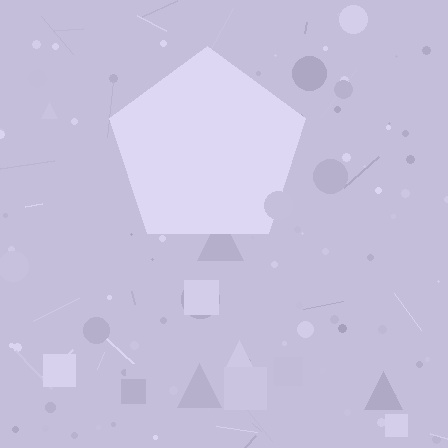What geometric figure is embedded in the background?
A pentagon is embedded in the background.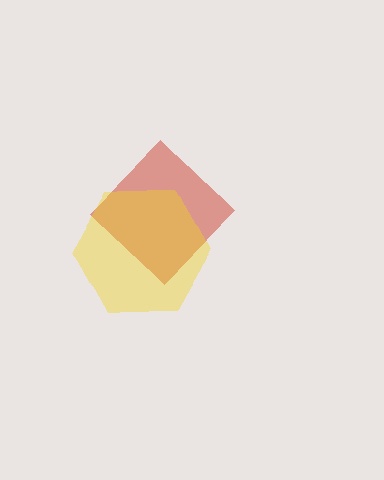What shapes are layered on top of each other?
The layered shapes are: a red diamond, a yellow hexagon.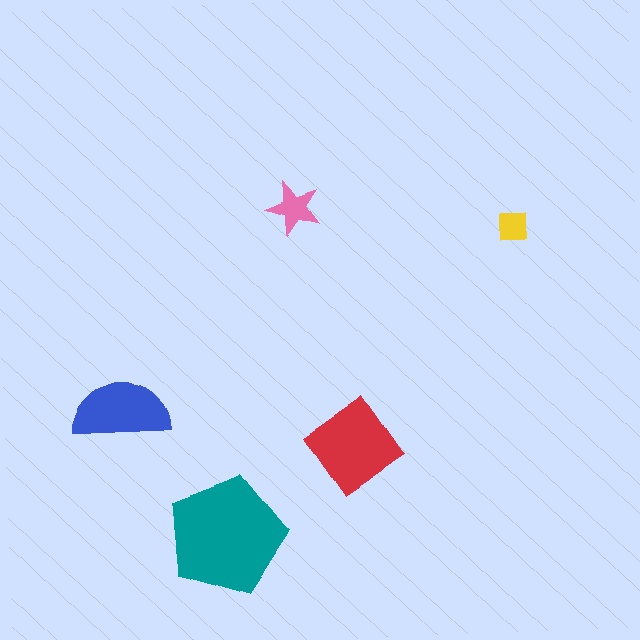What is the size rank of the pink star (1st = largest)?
4th.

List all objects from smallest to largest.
The yellow square, the pink star, the blue semicircle, the red diamond, the teal pentagon.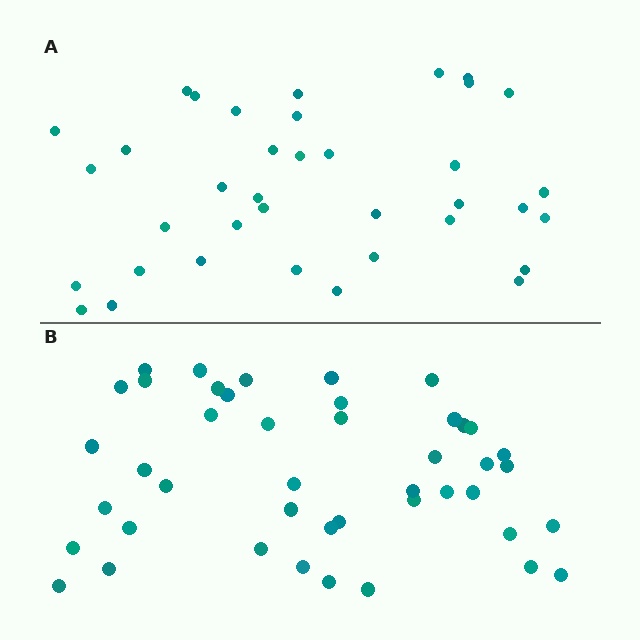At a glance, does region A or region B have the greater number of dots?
Region B (the bottom region) has more dots.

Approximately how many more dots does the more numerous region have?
Region B has roughly 8 or so more dots than region A.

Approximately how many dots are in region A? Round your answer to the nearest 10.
About 40 dots. (The exact count is 37, which rounds to 40.)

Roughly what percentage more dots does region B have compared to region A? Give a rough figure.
About 20% more.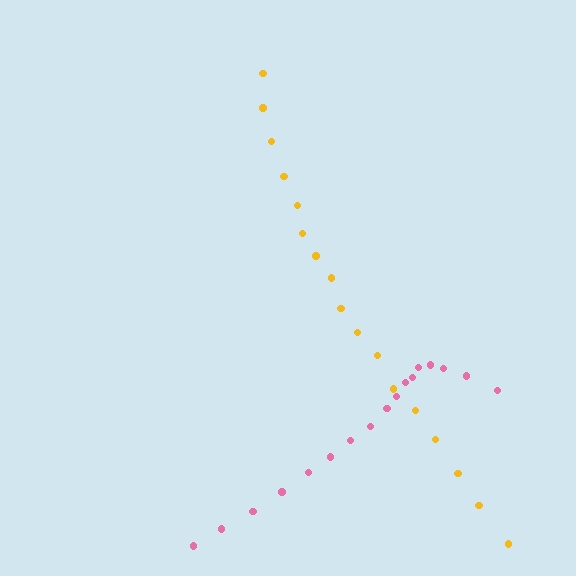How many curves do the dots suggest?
There are 2 distinct paths.